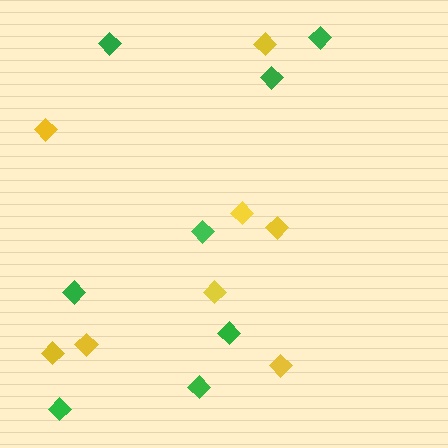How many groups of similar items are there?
There are 2 groups: one group of yellow diamonds (8) and one group of green diamonds (8).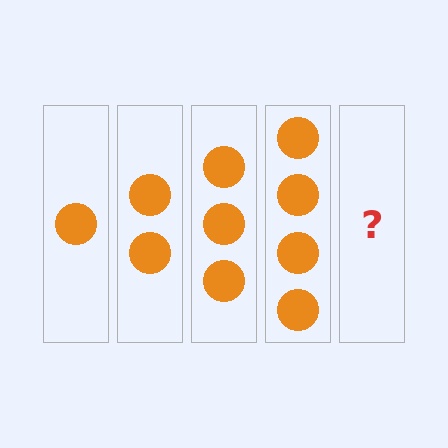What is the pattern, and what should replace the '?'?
The pattern is that each step adds one more circle. The '?' should be 5 circles.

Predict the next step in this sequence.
The next step is 5 circles.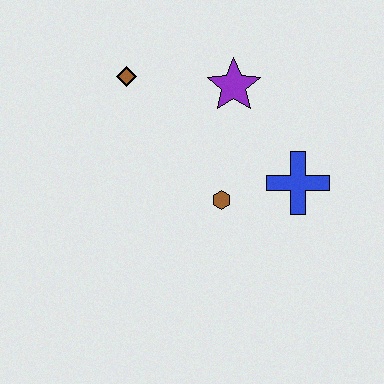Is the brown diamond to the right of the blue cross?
No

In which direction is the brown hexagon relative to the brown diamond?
The brown hexagon is below the brown diamond.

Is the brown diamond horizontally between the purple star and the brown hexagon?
No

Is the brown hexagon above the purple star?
No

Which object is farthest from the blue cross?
The brown diamond is farthest from the blue cross.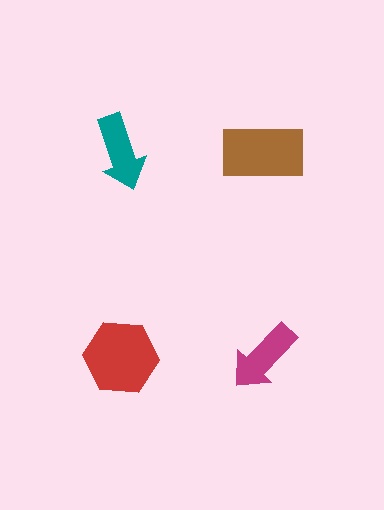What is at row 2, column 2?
A magenta arrow.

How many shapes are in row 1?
2 shapes.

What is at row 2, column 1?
A red hexagon.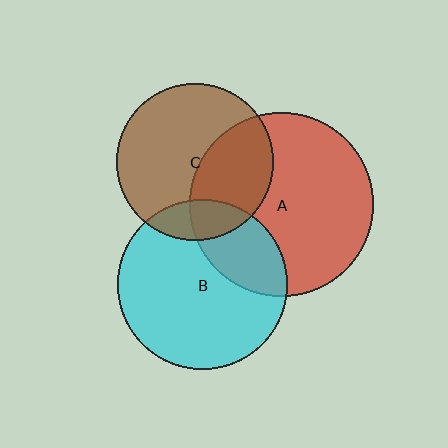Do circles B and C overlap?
Yes.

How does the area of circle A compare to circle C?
Approximately 1.4 times.